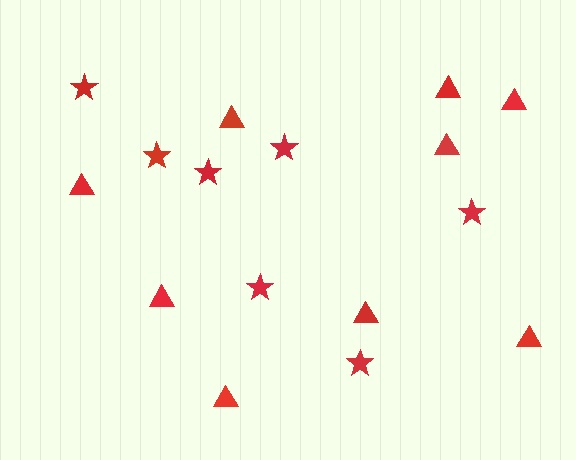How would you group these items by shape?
There are 2 groups: one group of stars (7) and one group of triangles (9).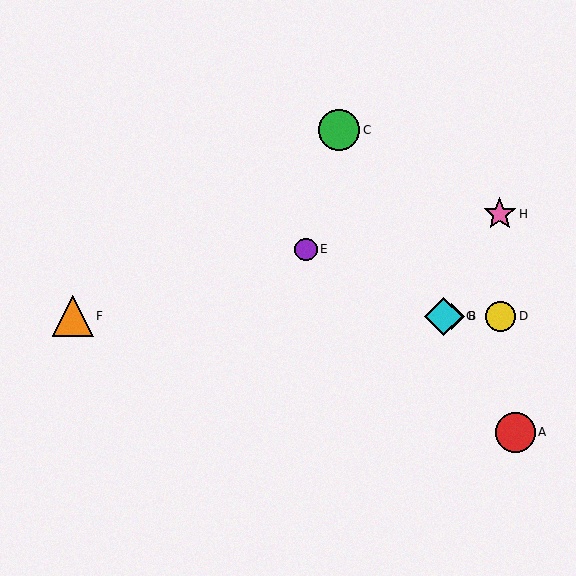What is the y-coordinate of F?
Object F is at y≈316.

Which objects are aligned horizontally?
Objects B, D, F, G are aligned horizontally.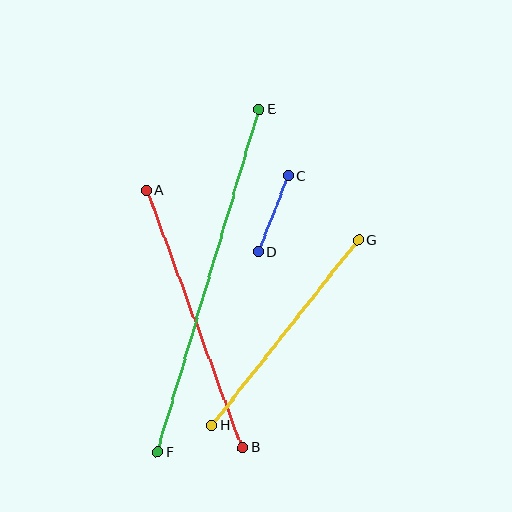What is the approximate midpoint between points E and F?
The midpoint is at approximately (208, 281) pixels.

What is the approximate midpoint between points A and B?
The midpoint is at approximately (195, 319) pixels.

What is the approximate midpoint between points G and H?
The midpoint is at approximately (285, 333) pixels.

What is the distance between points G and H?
The distance is approximately 236 pixels.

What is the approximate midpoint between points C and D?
The midpoint is at approximately (273, 214) pixels.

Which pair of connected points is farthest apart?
Points E and F are farthest apart.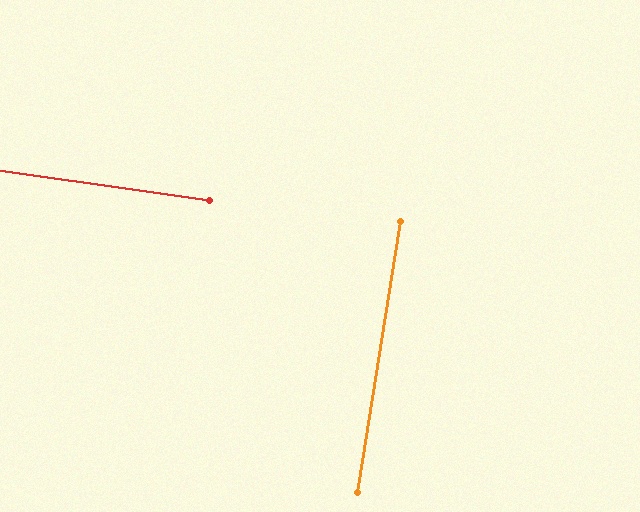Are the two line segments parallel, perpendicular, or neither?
Perpendicular — they meet at approximately 89°.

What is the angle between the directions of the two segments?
Approximately 89 degrees.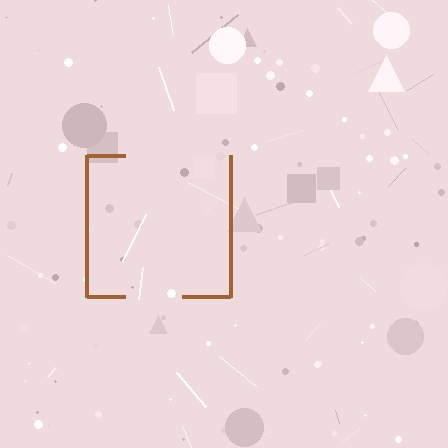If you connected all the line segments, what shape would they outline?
They would outline a square.